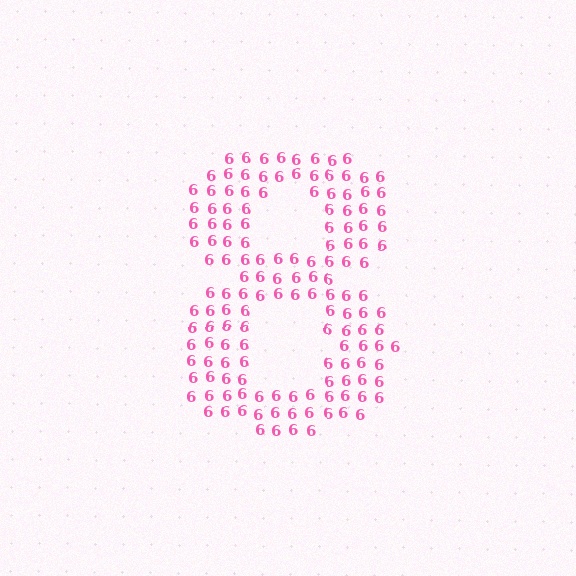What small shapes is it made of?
It is made of small digit 6's.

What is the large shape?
The large shape is the digit 8.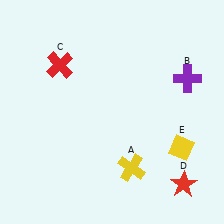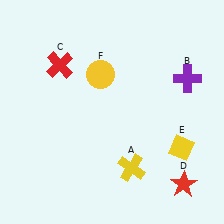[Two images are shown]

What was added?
A yellow circle (F) was added in Image 2.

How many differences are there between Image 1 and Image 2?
There is 1 difference between the two images.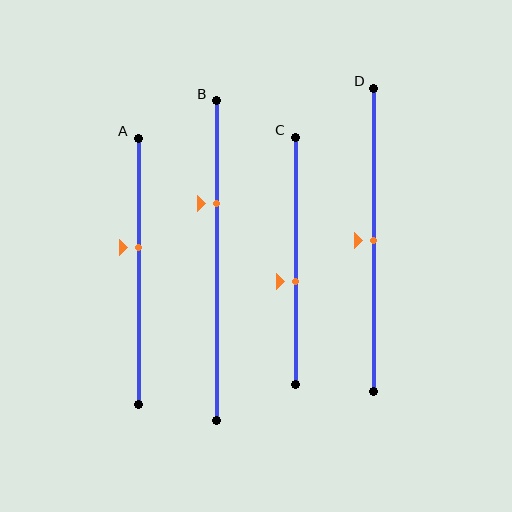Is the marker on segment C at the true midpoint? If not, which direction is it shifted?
No, the marker on segment C is shifted downward by about 8% of the segment length.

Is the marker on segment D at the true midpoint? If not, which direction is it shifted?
Yes, the marker on segment D is at the true midpoint.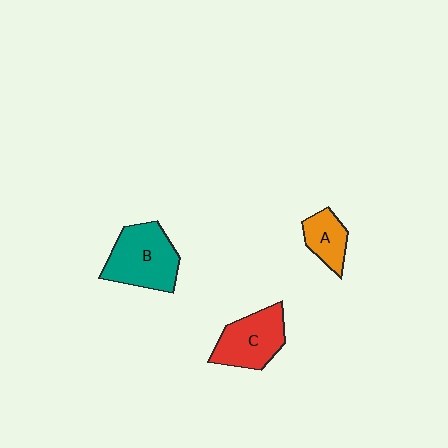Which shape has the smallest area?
Shape A (orange).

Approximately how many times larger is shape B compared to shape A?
Approximately 2.0 times.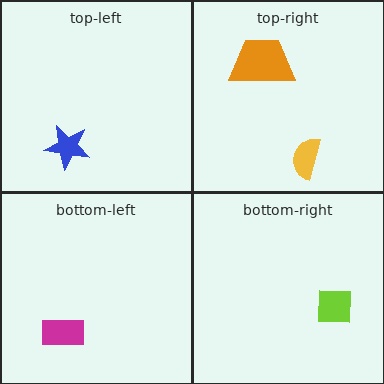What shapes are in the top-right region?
The orange trapezoid, the yellow semicircle.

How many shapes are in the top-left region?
1.